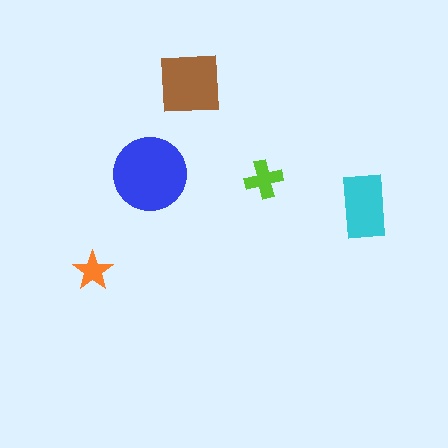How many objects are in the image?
There are 5 objects in the image.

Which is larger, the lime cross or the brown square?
The brown square.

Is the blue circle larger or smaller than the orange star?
Larger.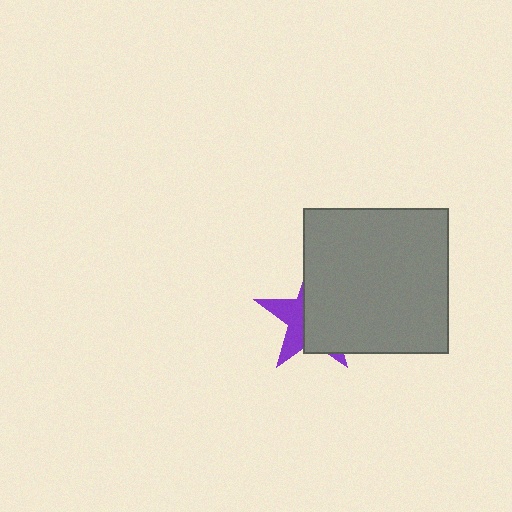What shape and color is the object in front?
The object in front is a gray square.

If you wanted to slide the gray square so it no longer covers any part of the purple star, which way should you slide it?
Slide it right — that is the most direct way to separate the two shapes.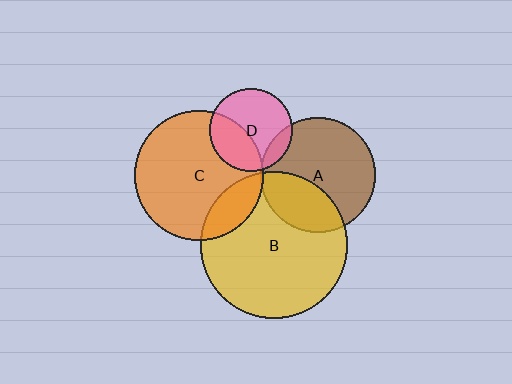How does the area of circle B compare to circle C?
Approximately 1.3 times.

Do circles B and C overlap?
Yes.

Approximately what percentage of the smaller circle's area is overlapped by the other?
Approximately 15%.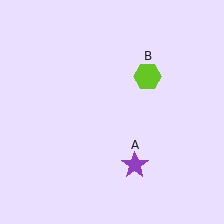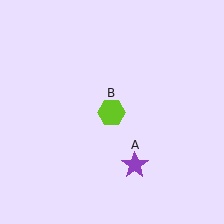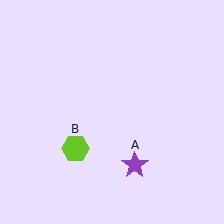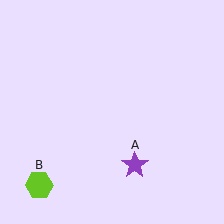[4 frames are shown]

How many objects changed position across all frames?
1 object changed position: lime hexagon (object B).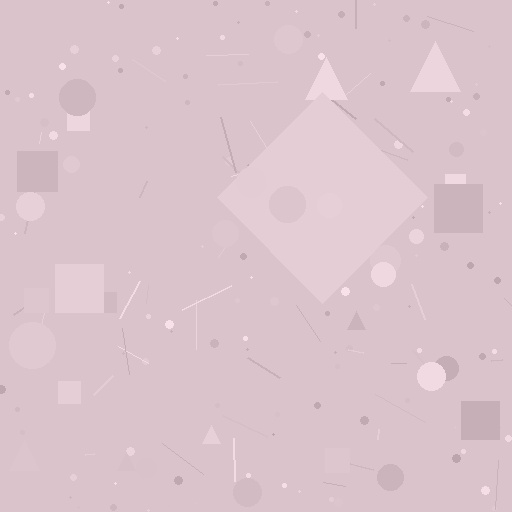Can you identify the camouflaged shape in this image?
The camouflaged shape is a diamond.